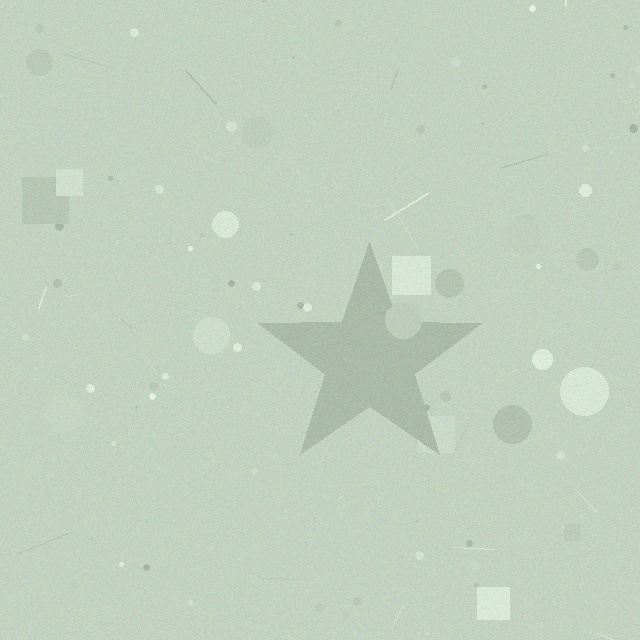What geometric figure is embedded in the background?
A star is embedded in the background.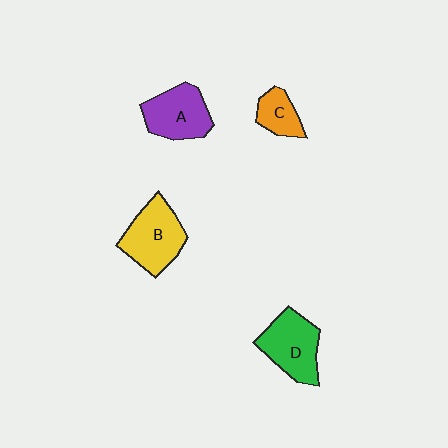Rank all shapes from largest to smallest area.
From largest to smallest: B (yellow), D (green), A (purple), C (orange).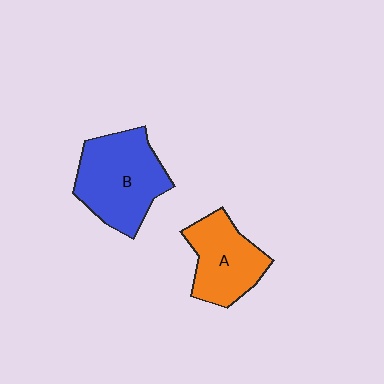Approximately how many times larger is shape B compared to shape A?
Approximately 1.3 times.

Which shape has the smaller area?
Shape A (orange).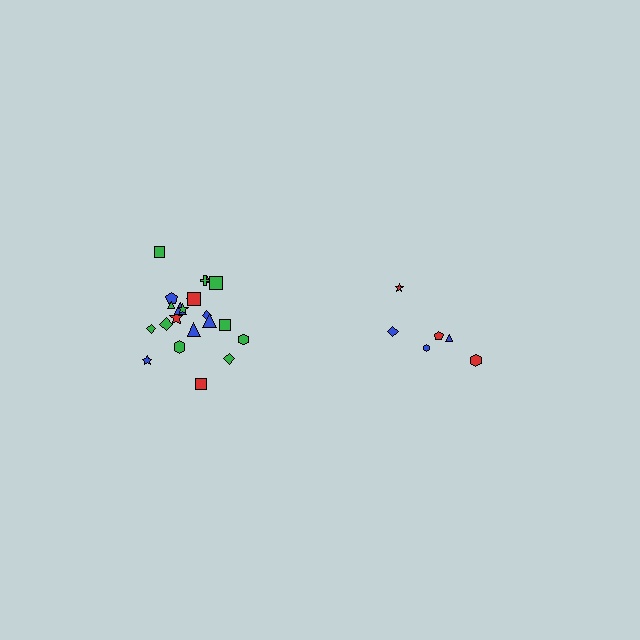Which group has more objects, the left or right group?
The left group.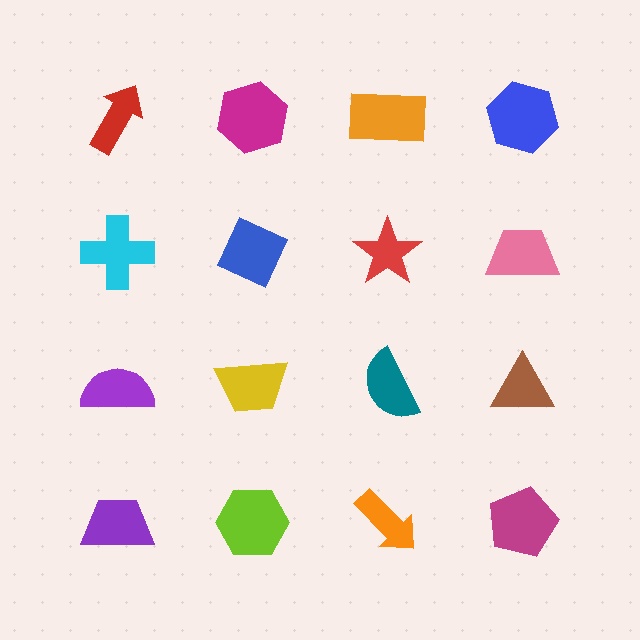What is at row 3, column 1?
A purple semicircle.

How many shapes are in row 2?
4 shapes.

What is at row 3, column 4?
A brown triangle.